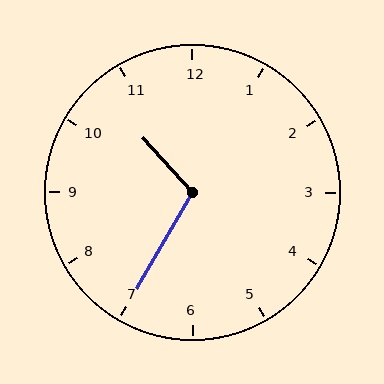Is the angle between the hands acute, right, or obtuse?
It is obtuse.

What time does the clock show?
10:35.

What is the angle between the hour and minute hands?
Approximately 108 degrees.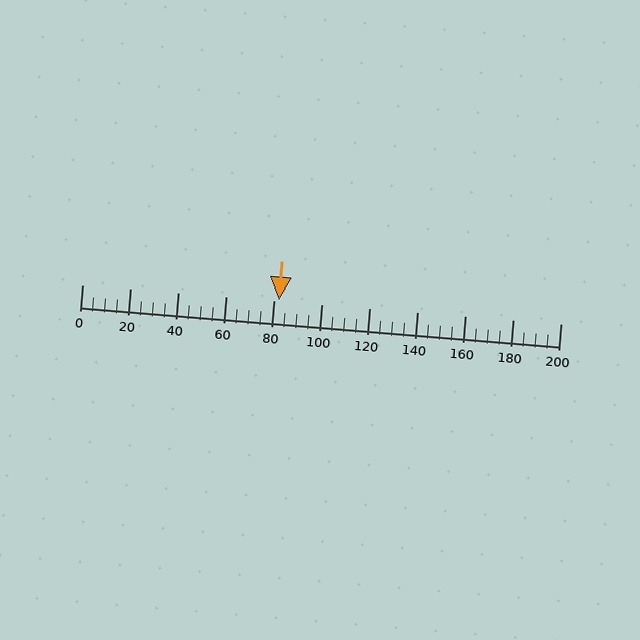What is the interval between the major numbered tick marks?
The major tick marks are spaced 20 units apart.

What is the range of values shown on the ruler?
The ruler shows values from 0 to 200.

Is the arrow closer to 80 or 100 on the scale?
The arrow is closer to 80.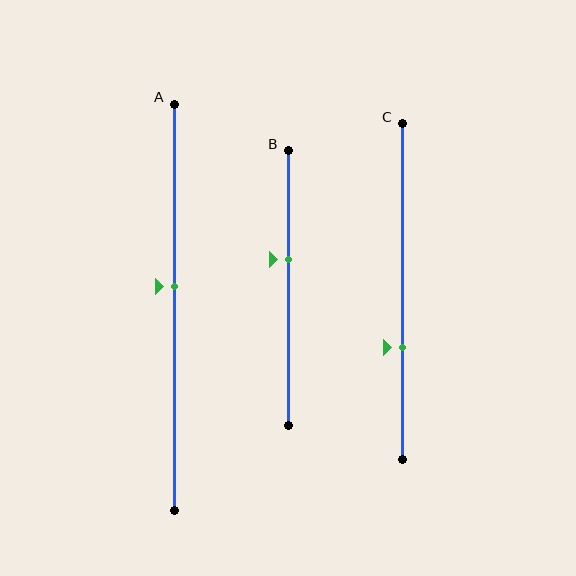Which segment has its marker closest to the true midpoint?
Segment A has its marker closest to the true midpoint.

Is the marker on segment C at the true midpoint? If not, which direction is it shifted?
No, the marker on segment C is shifted downward by about 17% of the segment length.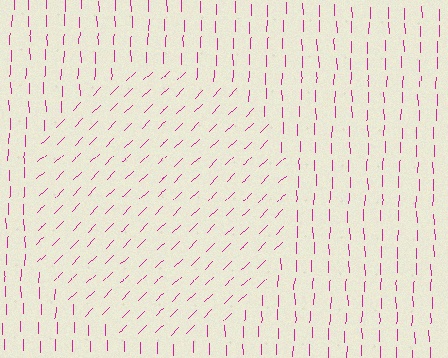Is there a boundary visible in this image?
Yes, there is a texture boundary formed by a change in line orientation.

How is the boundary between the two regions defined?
The boundary is defined purely by a change in line orientation (approximately 45 degrees difference). All lines are the same color and thickness.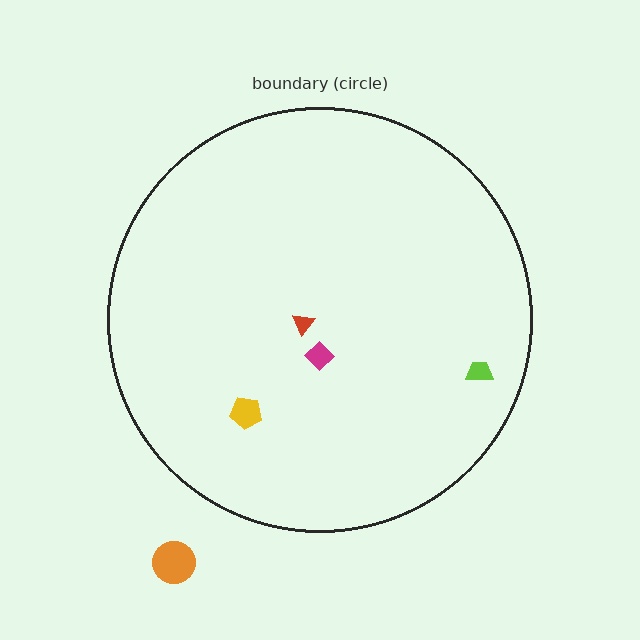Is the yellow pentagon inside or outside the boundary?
Inside.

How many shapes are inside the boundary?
4 inside, 1 outside.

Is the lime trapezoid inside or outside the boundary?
Inside.